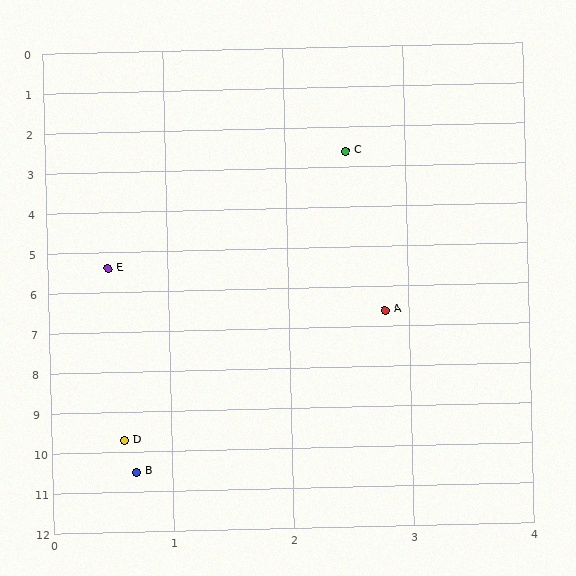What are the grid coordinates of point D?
Point D is at approximately (0.6, 9.7).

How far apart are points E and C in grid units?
Points E and C are about 3.4 grid units apart.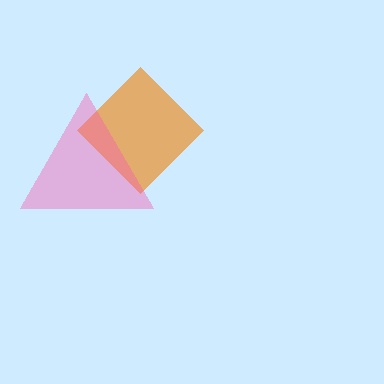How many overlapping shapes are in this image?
There are 2 overlapping shapes in the image.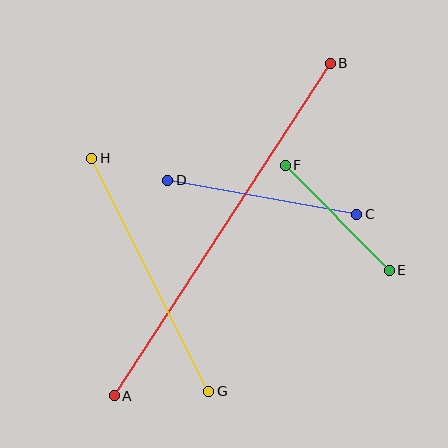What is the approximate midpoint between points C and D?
The midpoint is at approximately (262, 197) pixels.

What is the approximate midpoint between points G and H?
The midpoint is at approximately (150, 275) pixels.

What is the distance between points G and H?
The distance is approximately 261 pixels.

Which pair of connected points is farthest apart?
Points A and B are farthest apart.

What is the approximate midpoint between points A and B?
The midpoint is at approximately (222, 230) pixels.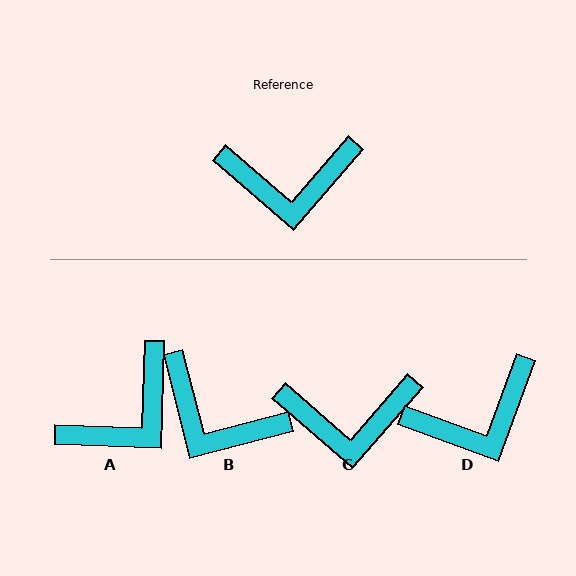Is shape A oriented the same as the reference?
No, it is off by about 39 degrees.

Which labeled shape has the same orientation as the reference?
C.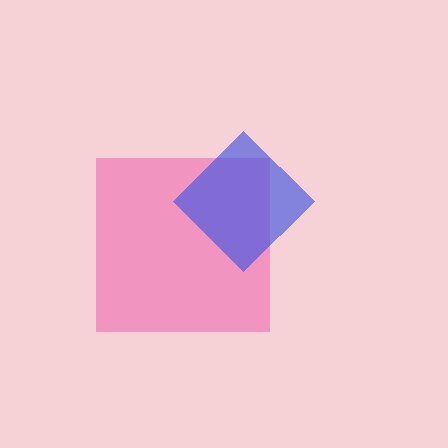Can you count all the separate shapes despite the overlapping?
Yes, there are 2 separate shapes.